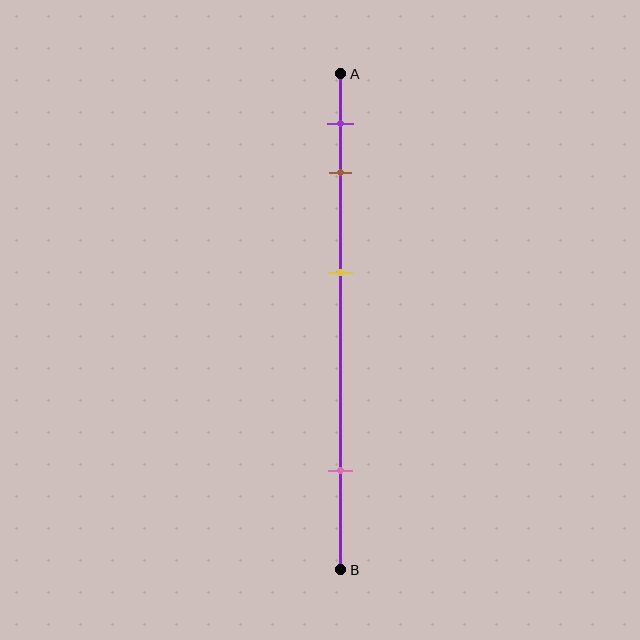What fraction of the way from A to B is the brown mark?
The brown mark is approximately 20% (0.2) of the way from A to B.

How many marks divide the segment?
There are 4 marks dividing the segment.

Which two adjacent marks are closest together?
The purple and brown marks are the closest adjacent pair.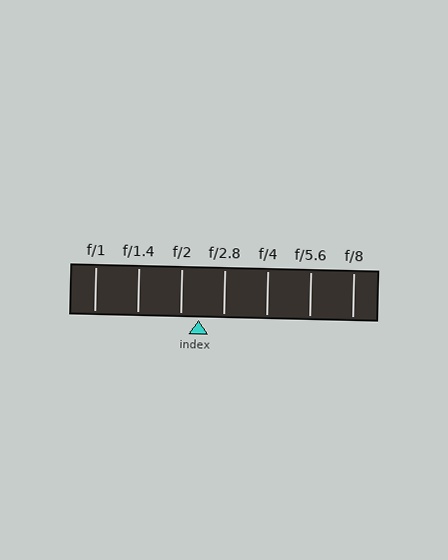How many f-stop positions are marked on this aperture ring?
There are 7 f-stop positions marked.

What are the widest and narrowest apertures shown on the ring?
The widest aperture shown is f/1 and the narrowest is f/8.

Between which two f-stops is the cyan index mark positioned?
The index mark is between f/2 and f/2.8.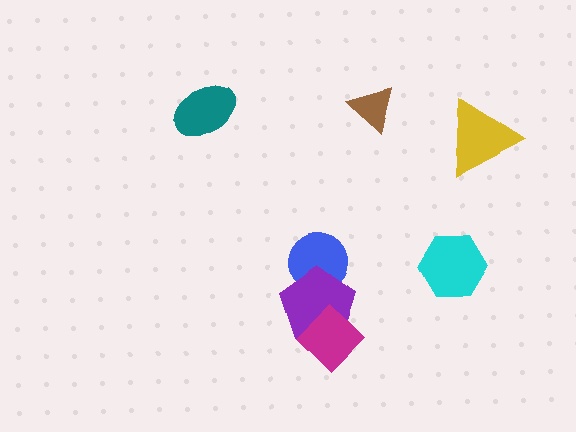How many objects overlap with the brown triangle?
0 objects overlap with the brown triangle.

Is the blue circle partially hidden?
Yes, it is partially covered by another shape.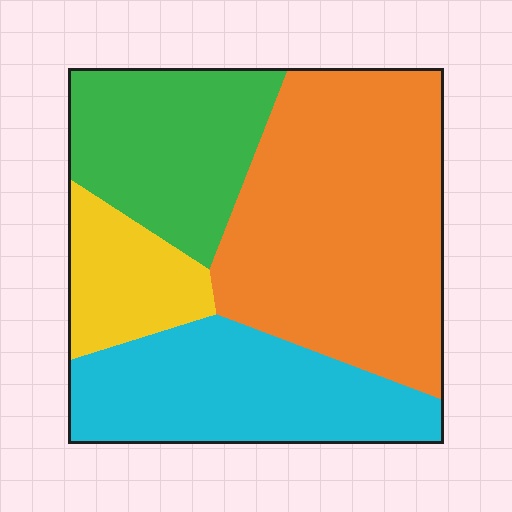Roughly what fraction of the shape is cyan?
Cyan covers about 25% of the shape.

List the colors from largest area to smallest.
From largest to smallest: orange, cyan, green, yellow.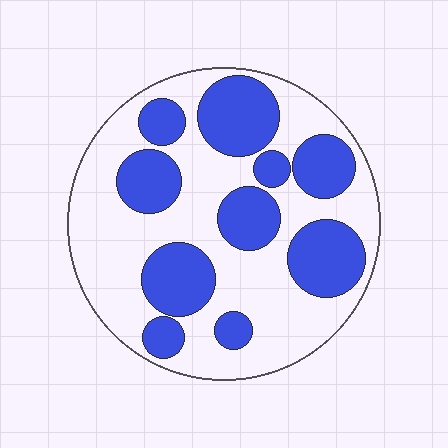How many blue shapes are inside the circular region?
10.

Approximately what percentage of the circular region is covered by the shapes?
Approximately 40%.